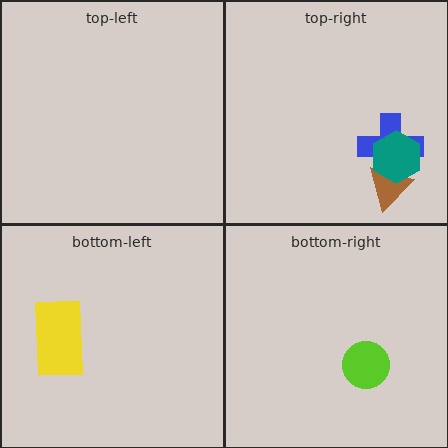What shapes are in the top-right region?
The blue cross, the brown triangle, the teal hexagon.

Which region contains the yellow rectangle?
The bottom-left region.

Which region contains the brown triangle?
The top-right region.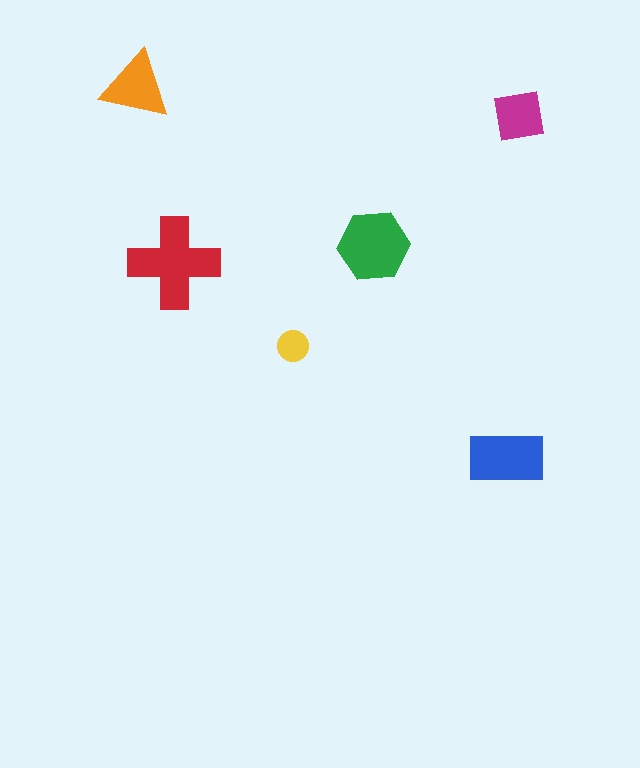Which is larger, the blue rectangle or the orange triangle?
The blue rectangle.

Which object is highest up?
The orange triangle is topmost.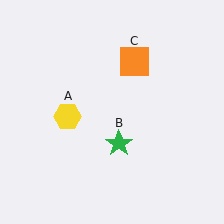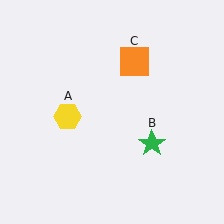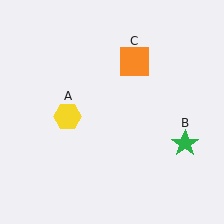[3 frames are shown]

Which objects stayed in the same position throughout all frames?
Yellow hexagon (object A) and orange square (object C) remained stationary.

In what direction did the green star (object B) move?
The green star (object B) moved right.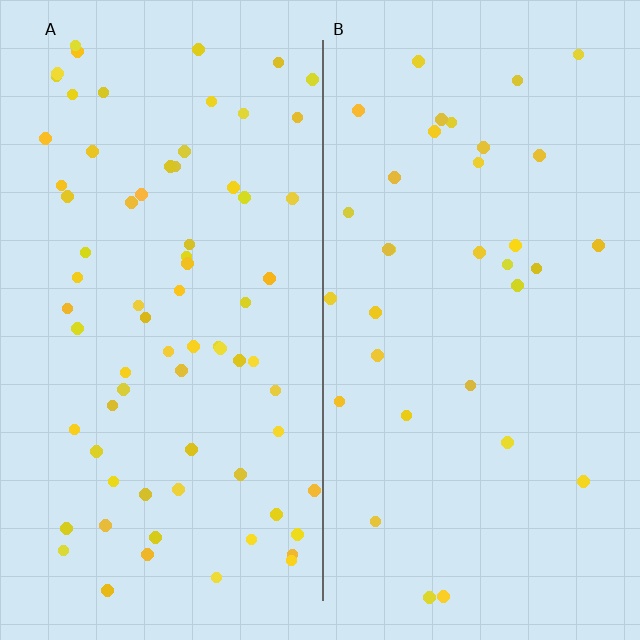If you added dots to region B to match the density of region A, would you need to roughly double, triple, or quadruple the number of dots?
Approximately double.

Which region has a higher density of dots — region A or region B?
A (the left).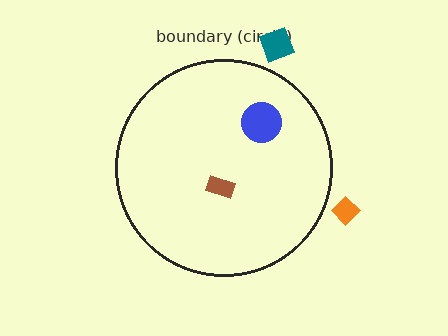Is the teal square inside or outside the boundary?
Outside.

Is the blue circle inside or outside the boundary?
Inside.